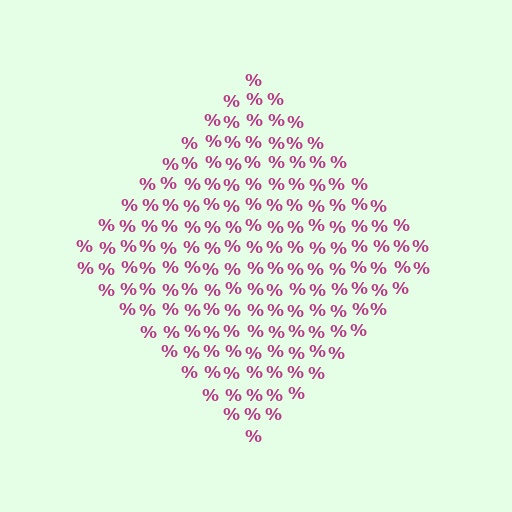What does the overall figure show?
The overall figure shows a diamond.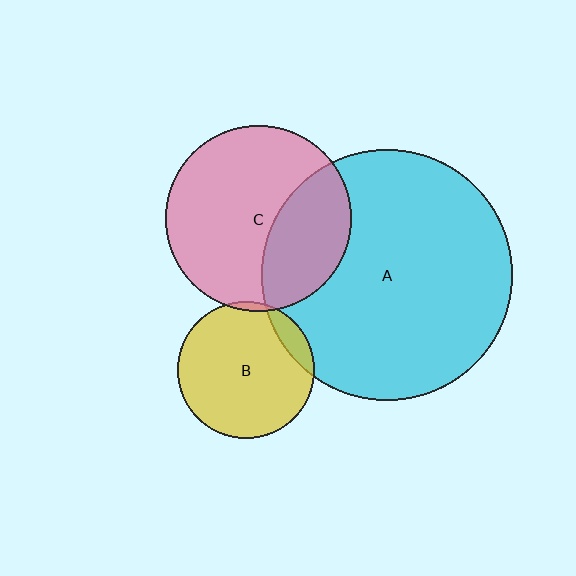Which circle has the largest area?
Circle A (cyan).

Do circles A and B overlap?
Yes.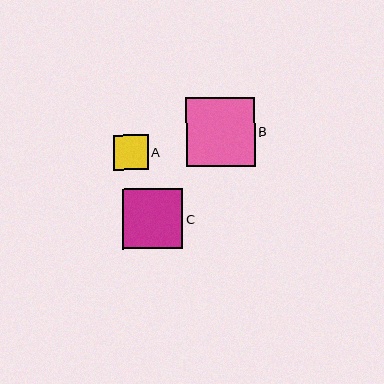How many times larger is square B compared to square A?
Square B is approximately 2.0 times the size of square A.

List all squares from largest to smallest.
From largest to smallest: B, C, A.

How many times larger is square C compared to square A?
Square C is approximately 1.7 times the size of square A.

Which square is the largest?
Square B is the largest with a size of approximately 68 pixels.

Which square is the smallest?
Square A is the smallest with a size of approximately 35 pixels.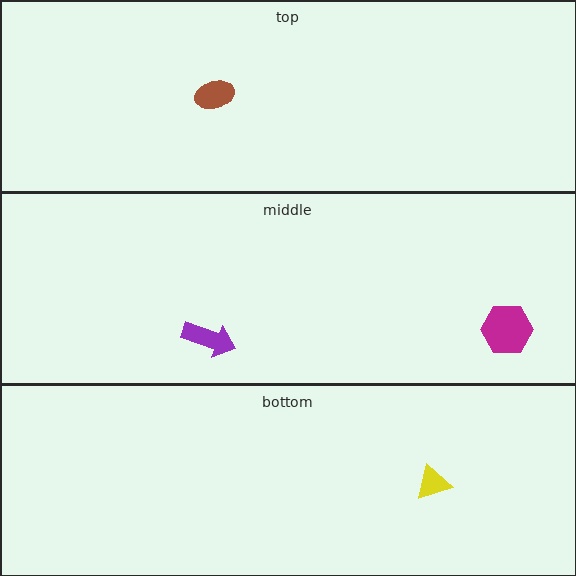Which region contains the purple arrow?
The middle region.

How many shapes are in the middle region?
2.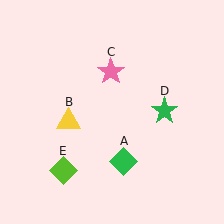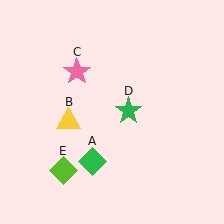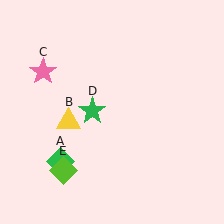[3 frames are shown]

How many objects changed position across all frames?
3 objects changed position: green diamond (object A), pink star (object C), green star (object D).